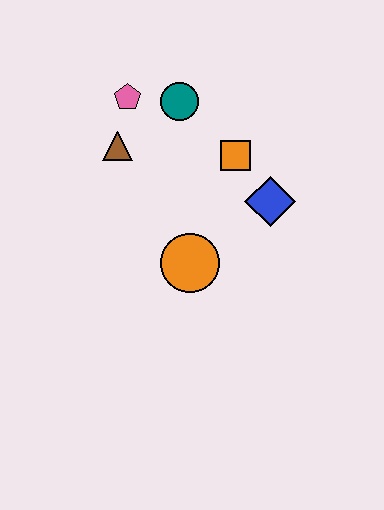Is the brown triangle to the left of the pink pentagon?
Yes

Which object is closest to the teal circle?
The pink pentagon is closest to the teal circle.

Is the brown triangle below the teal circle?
Yes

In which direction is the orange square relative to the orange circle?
The orange square is above the orange circle.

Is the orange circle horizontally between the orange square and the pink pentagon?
Yes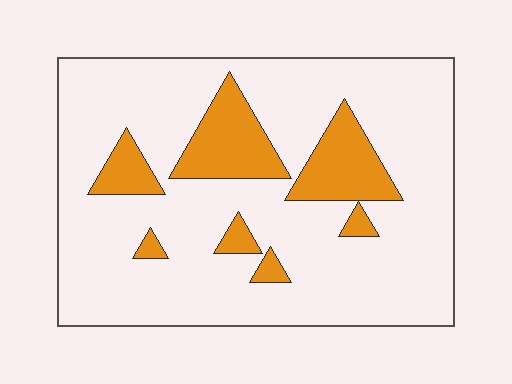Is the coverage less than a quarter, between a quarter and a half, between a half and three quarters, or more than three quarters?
Less than a quarter.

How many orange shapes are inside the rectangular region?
7.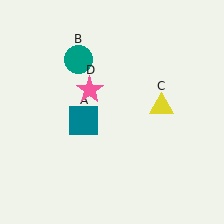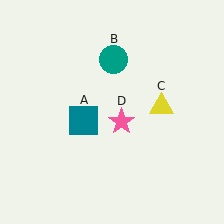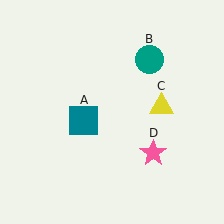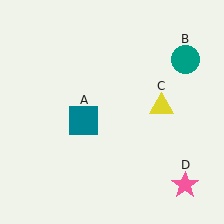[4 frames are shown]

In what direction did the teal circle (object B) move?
The teal circle (object B) moved right.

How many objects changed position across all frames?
2 objects changed position: teal circle (object B), pink star (object D).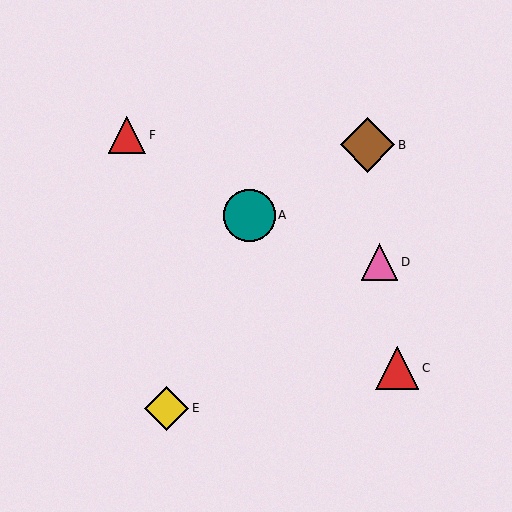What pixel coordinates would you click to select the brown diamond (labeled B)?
Click at (367, 145) to select the brown diamond B.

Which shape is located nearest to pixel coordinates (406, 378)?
The red triangle (labeled C) at (397, 368) is nearest to that location.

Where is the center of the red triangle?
The center of the red triangle is at (127, 135).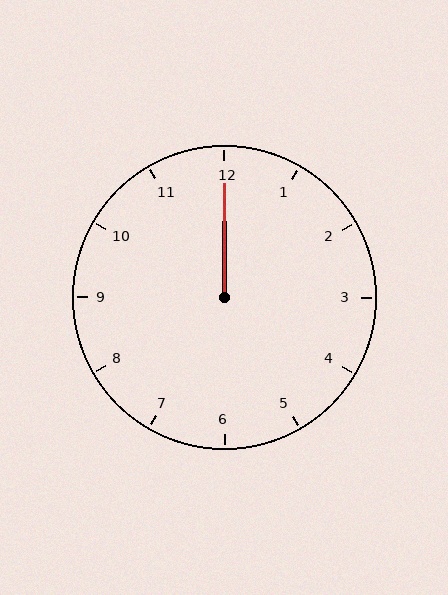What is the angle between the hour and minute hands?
Approximately 0 degrees.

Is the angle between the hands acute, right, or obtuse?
It is acute.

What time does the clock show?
12:00.